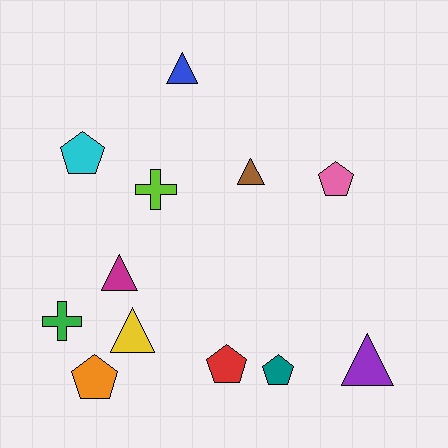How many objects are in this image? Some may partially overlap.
There are 12 objects.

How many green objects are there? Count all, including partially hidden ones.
There is 1 green object.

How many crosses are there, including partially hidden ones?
There are 2 crosses.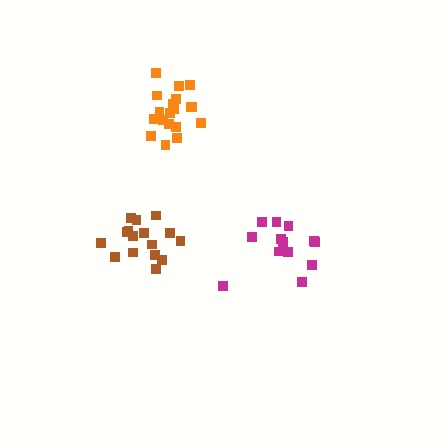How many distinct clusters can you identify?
There are 3 distinct clusters.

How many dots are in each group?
Group 1: 16 dots, Group 2: 13 dots, Group 3: 19 dots (48 total).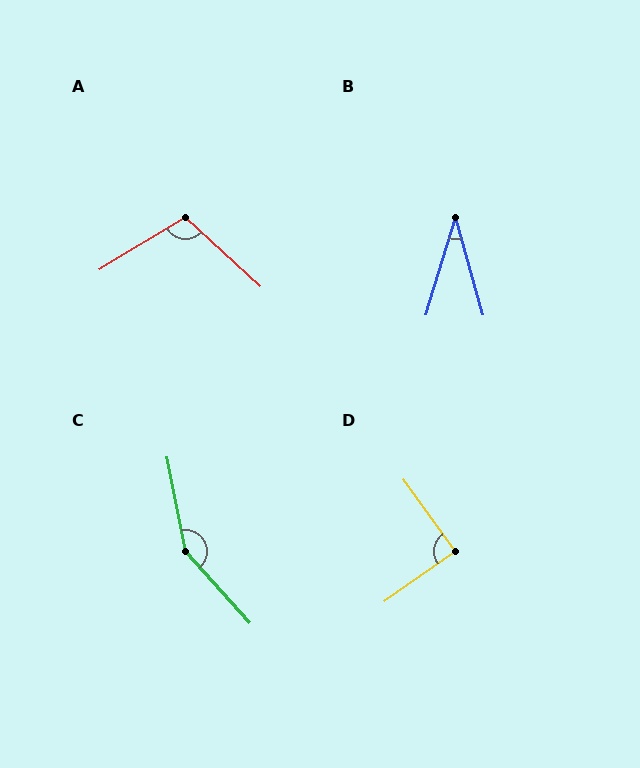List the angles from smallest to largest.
B (32°), D (89°), A (106°), C (149°).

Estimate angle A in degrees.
Approximately 106 degrees.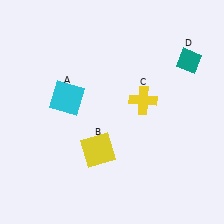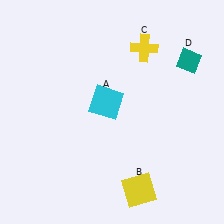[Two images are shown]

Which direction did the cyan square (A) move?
The cyan square (A) moved right.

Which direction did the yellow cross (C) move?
The yellow cross (C) moved up.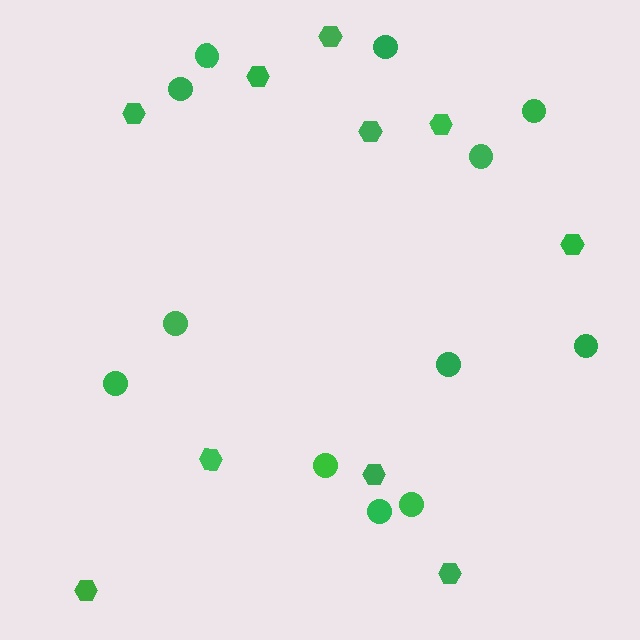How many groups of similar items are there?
There are 2 groups: one group of circles (12) and one group of hexagons (10).